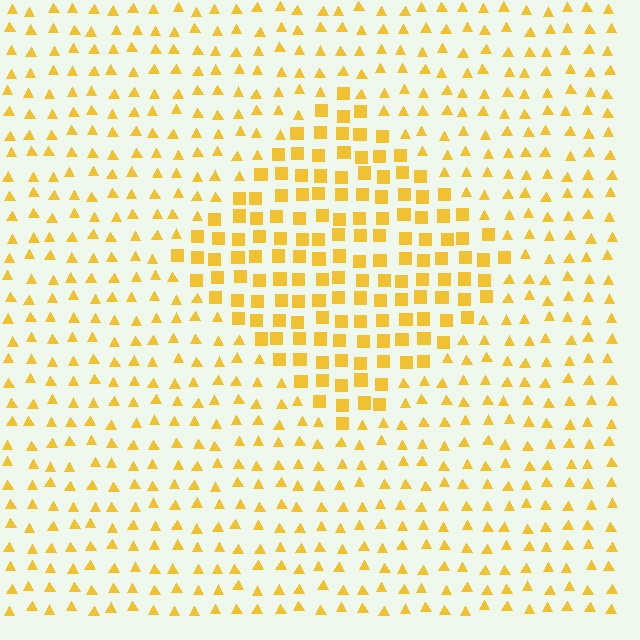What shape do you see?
I see a diamond.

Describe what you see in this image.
The image is filled with small yellow elements arranged in a uniform grid. A diamond-shaped region contains squares, while the surrounding area contains triangles. The boundary is defined purely by the change in element shape.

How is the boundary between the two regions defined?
The boundary is defined by a change in element shape: squares inside vs. triangles outside. All elements share the same color and spacing.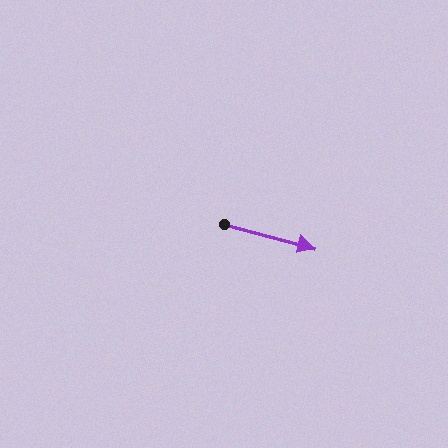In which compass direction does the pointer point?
East.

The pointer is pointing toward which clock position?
Roughly 3 o'clock.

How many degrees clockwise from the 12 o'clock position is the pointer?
Approximately 105 degrees.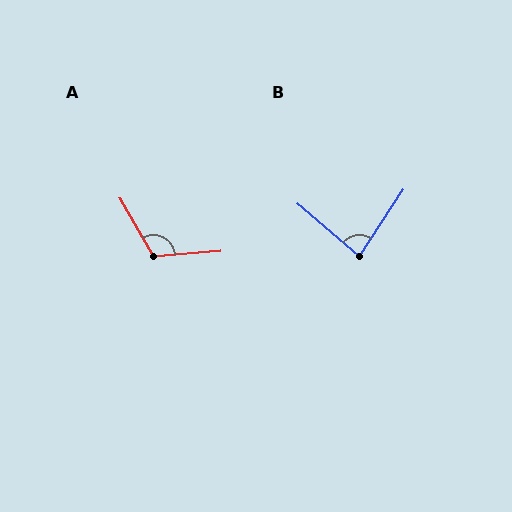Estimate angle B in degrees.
Approximately 83 degrees.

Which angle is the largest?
A, at approximately 115 degrees.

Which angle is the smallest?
B, at approximately 83 degrees.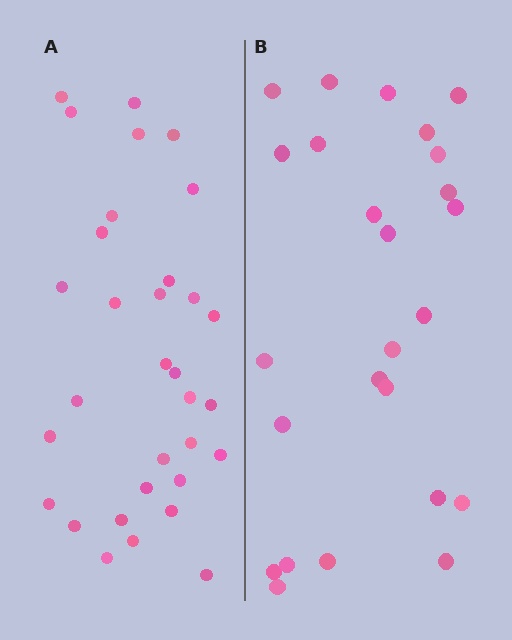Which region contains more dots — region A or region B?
Region A (the left region) has more dots.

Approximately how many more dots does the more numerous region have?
Region A has roughly 8 or so more dots than region B.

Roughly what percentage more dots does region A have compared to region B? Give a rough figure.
About 30% more.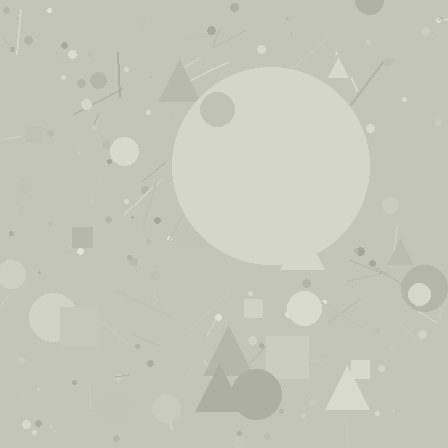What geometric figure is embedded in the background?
A circle is embedded in the background.